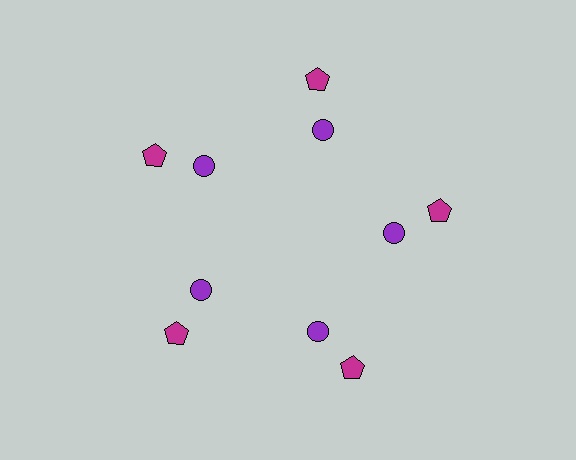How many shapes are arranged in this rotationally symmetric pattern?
There are 10 shapes, arranged in 5 groups of 2.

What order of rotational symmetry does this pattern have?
This pattern has 5-fold rotational symmetry.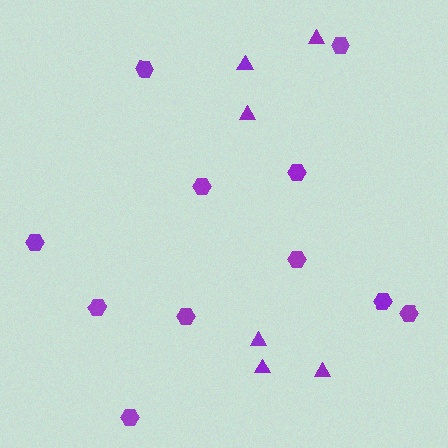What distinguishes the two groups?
There are 2 groups: one group of triangles (6) and one group of hexagons (11).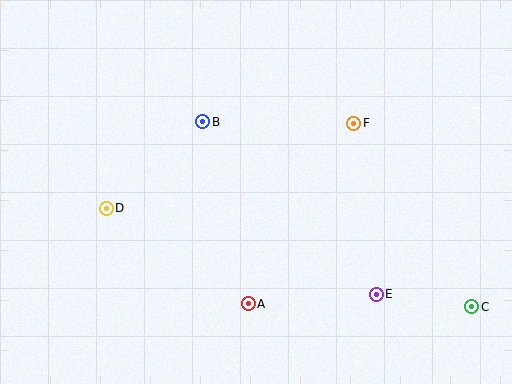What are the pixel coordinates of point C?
Point C is at (472, 307).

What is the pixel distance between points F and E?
The distance between F and E is 173 pixels.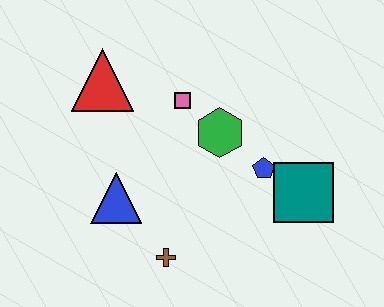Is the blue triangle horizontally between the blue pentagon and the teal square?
No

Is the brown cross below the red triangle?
Yes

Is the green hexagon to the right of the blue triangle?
Yes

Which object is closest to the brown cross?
The blue triangle is closest to the brown cross.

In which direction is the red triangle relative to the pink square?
The red triangle is to the left of the pink square.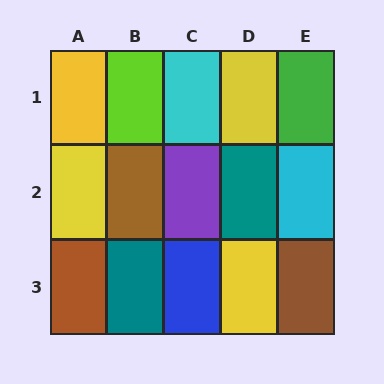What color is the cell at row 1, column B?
Lime.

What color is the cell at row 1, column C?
Cyan.